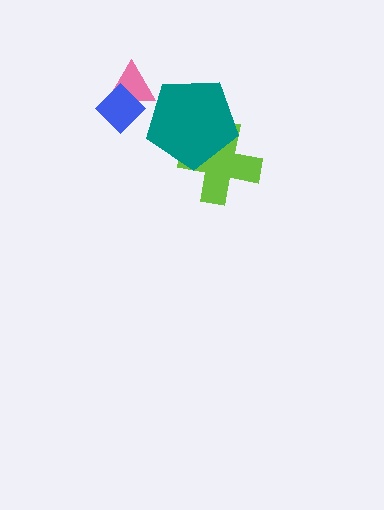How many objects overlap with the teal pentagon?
1 object overlaps with the teal pentagon.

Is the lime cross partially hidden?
Yes, it is partially covered by another shape.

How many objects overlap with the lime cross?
1 object overlaps with the lime cross.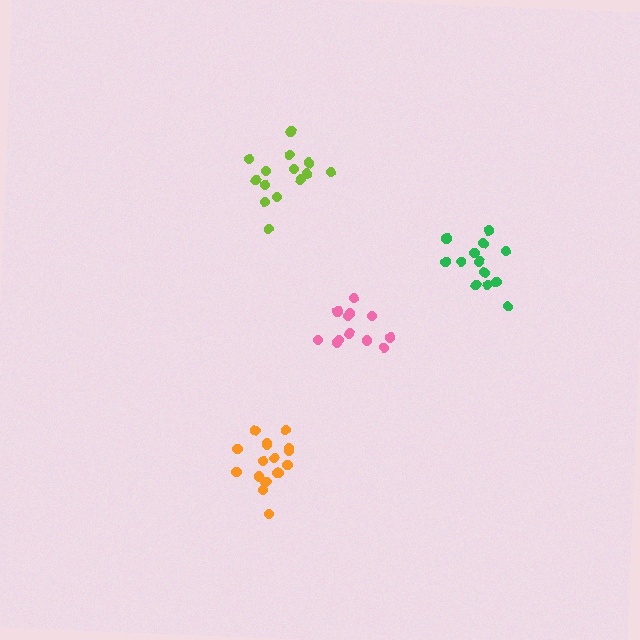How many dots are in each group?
Group 1: 17 dots, Group 2: 14 dots, Group 3: 14 dots, Group 4: 12 dots (57 total).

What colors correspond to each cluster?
The clusters are colored: orange, lime, green, pink.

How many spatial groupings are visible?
There are 4 spatial groupings.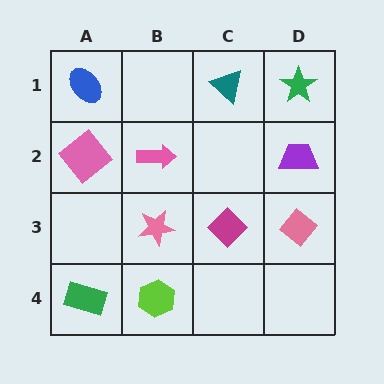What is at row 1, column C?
A teal triangle.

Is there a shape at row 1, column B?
No, that cell is empty.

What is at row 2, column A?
A pink diamond.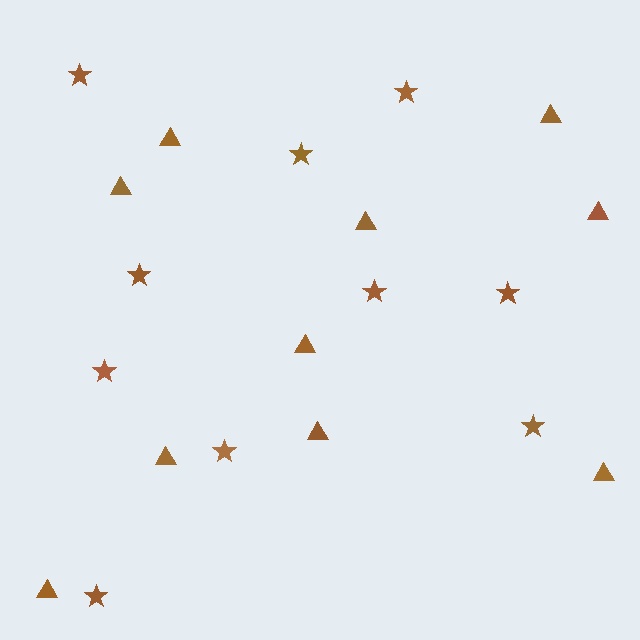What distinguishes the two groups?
There are 2 groups: one group of stars (10) and one group of triangles (10).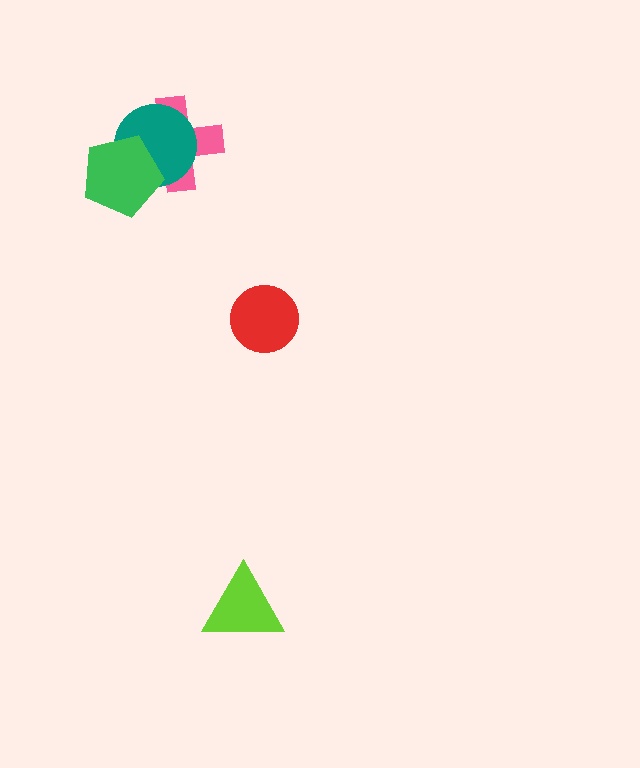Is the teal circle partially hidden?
Yes, it is partially covered by another shape.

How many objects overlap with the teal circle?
2 objects overlap with the teal circle.